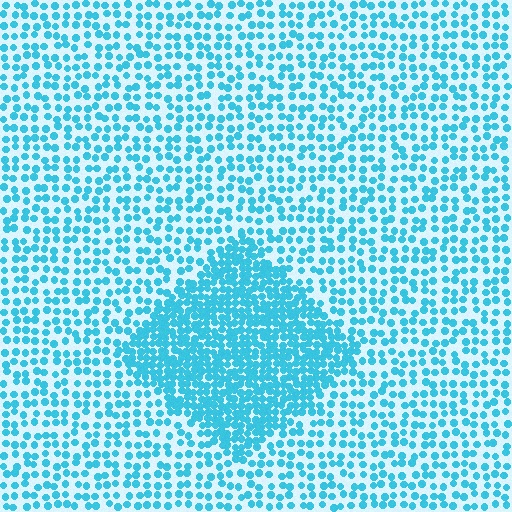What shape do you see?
I see a diamond.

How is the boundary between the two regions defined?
The boundary is defined by a change in element density (approximately 2.2x ratio). All elements are the same color, size, and shape.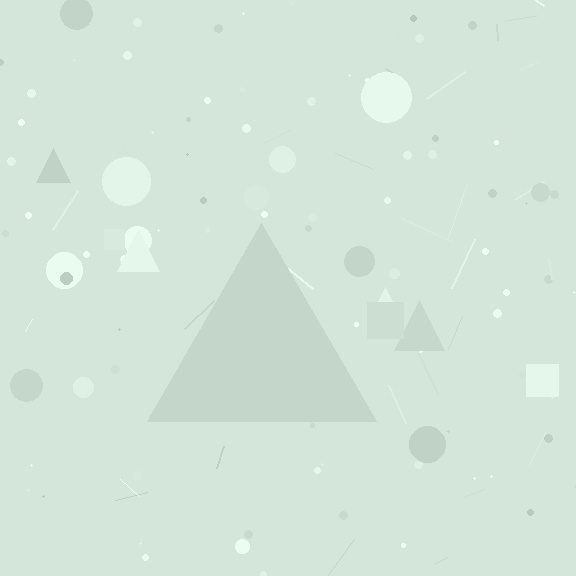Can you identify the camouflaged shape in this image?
The camouflaged shape is a triangle.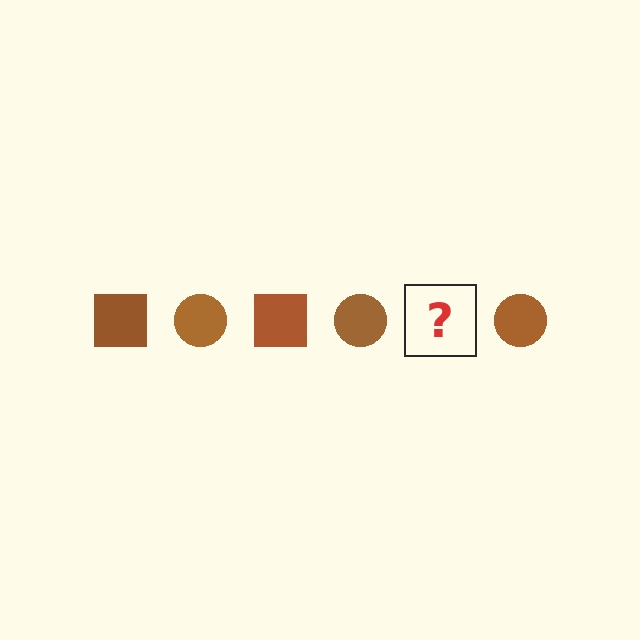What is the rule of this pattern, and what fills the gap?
The rule is that the pattern cycles through square, circle shapes in brown. The gap should be filled with a brown square.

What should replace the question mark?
The question mark should be replaced with a brown square.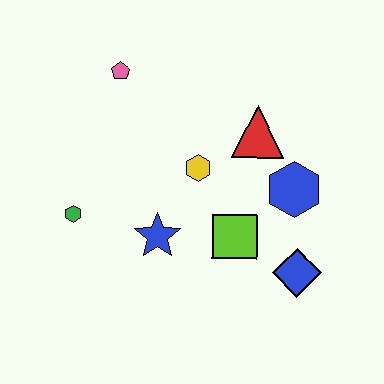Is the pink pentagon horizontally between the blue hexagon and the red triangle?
No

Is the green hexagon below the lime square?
No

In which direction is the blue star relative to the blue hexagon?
The blue star is to the left of the blue hexagon.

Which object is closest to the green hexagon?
The blue star is closest to the green hexagon.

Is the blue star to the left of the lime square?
Yes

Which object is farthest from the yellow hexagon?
The blue diamond is farthest from the yellow hexagon.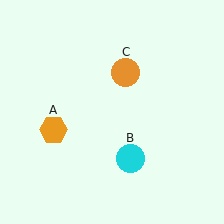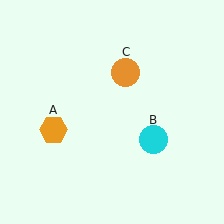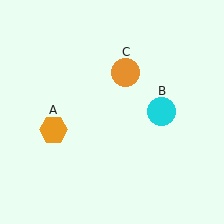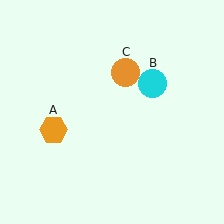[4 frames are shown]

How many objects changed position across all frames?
1 object changed position: cyan circle (object B).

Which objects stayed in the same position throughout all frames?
Orange hexagon (object A) and orange circle (object C) remained stationary.